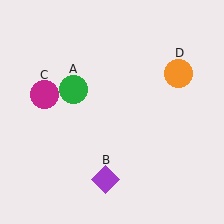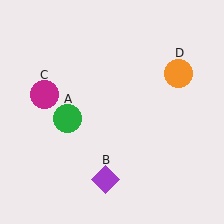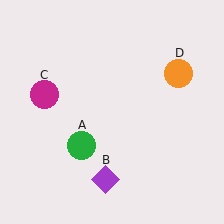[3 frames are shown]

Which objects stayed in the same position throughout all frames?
Purple diamond (object B) and magenta circle (object C) and orange circle (object D) remained stationary.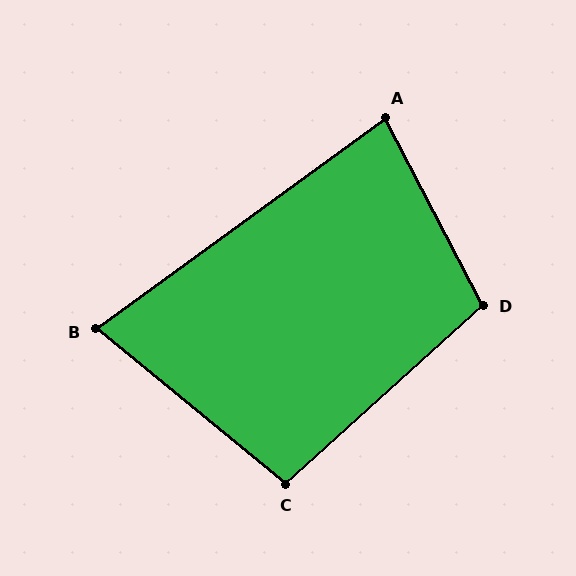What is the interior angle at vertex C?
Approximately 98 degrees (obtuse).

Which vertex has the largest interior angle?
D, at approximately 105 degrees.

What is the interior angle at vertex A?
Approximately 82 degrees (acute).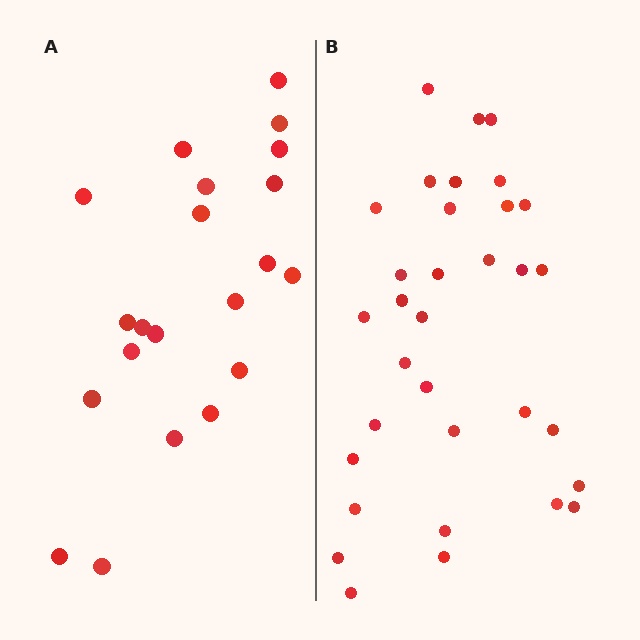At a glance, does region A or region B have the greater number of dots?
Region B (the right region) has more dots.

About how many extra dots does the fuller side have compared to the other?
Region B has roughly 12 or so more dots than region A.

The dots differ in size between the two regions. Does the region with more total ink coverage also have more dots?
No. Region A has more total ink coverage because its dots are larger, but region B actually contains more individual dots. Total area can be misleading — the number of items is what matters here.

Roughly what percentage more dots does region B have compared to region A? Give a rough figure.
About 55% more.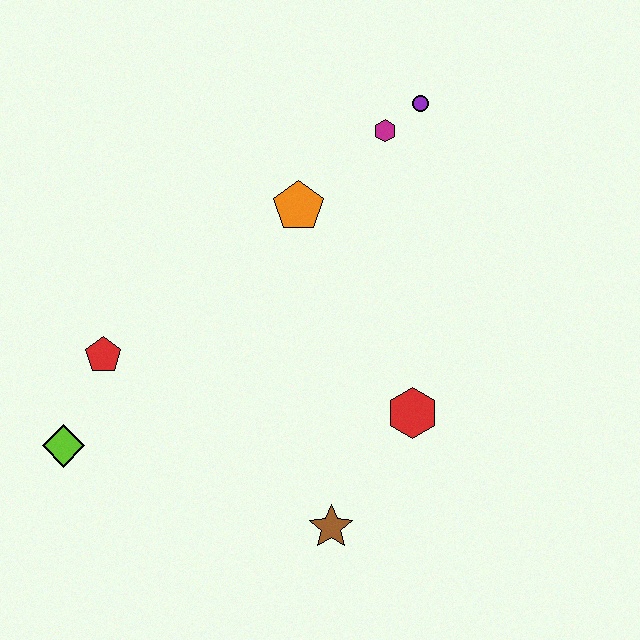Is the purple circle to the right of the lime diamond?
Yes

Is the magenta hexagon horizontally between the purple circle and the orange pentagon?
Yes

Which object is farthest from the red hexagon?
The lime diamond is farthest from the red hexagon.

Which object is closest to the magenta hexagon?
The purple circle is closest to the magenta hexagon.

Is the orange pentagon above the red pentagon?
Yes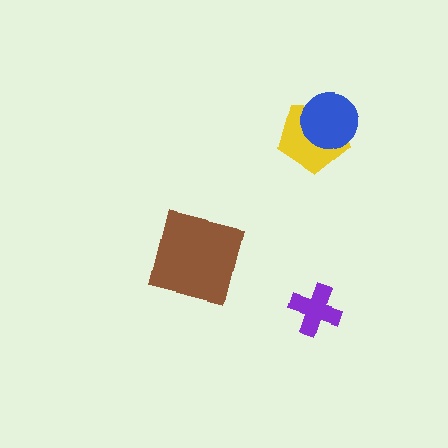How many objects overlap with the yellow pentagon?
1 object overlaps with the yellow pentagon.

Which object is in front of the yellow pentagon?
The blue circle is in front of the yellow pentagon.